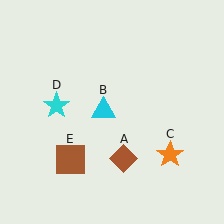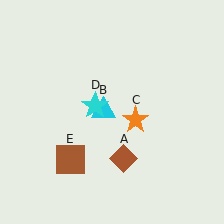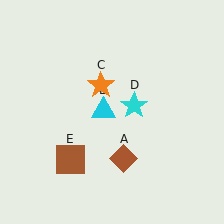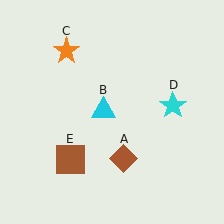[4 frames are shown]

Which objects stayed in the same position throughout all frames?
Brown diamond (object A) and cyan triangle (object B) and brown square (object E) remained stationary.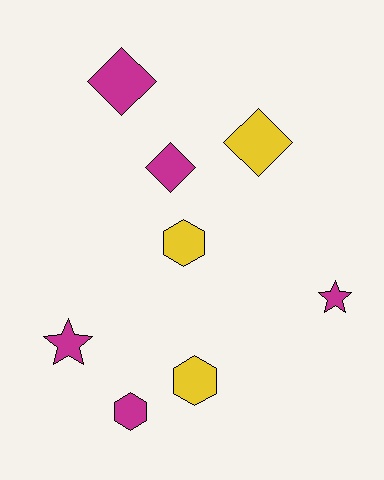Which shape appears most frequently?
Diamond, with 3 objects.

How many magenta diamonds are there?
There are 2 magenta diamonds.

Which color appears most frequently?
Magenta, with 5 objects.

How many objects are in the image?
There are 8 objects.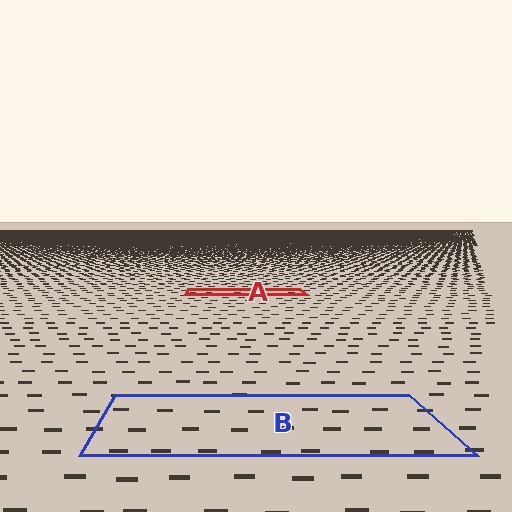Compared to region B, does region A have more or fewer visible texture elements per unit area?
Region A has more texture elements per unit area — they are packed more densely because it is farther away.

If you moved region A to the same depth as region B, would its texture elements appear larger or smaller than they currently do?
They would appear larger. At a closer depth, the same texture elements are projected at a bigger on-screen size.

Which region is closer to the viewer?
Region B is closer. The texture elements there are larger and more spread out.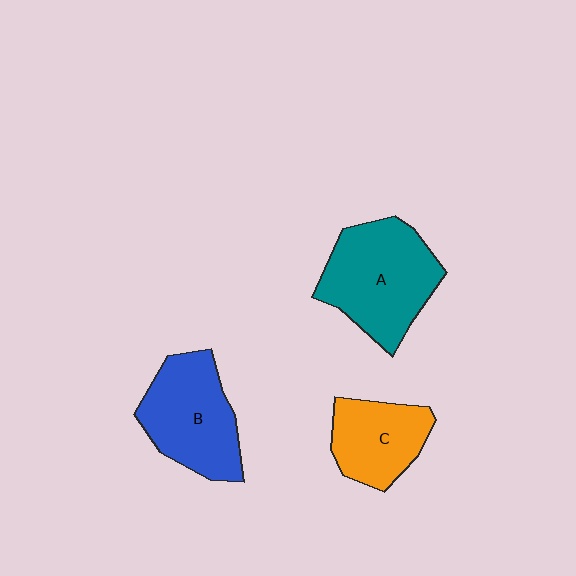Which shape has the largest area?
Shape A (teal).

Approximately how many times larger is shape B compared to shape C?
Approximately 1.3 times.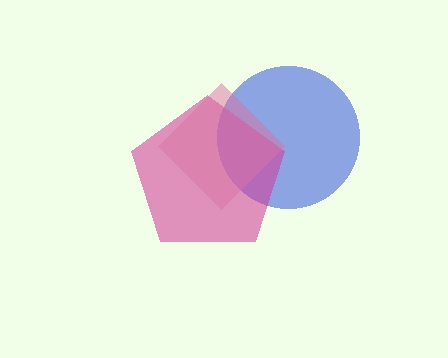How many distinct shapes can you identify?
There are 3 distinct shapes: a blue circle, a magenta pentagon, a pink diamond.